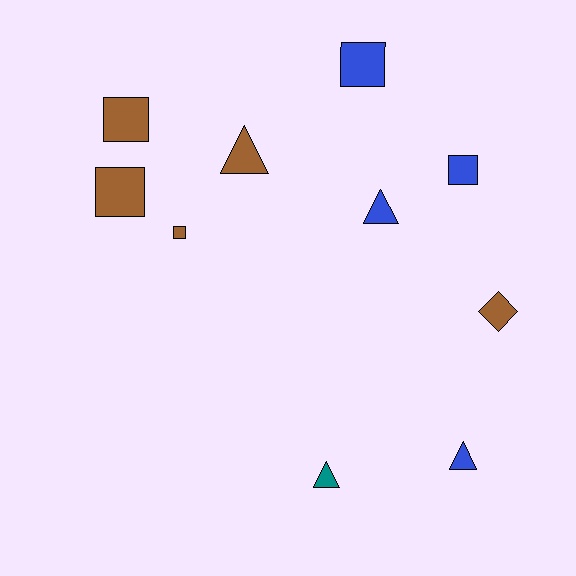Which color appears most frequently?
Brown, with 5 objects.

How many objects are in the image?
There are 10 objects.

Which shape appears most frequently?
Square, with 5 objects.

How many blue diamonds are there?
There are no blue diamonds.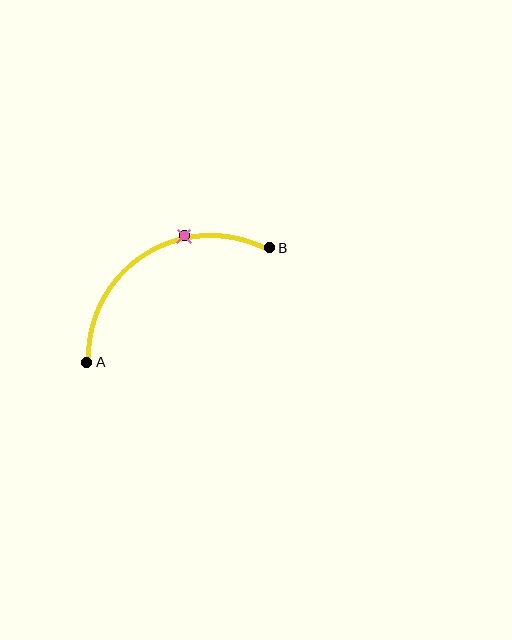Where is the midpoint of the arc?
The arc midpoint is the point on the curve farthest from the straight line joining A and B. It sits above that line.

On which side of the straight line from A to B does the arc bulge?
The arc bulges above the straight line connecting A and B.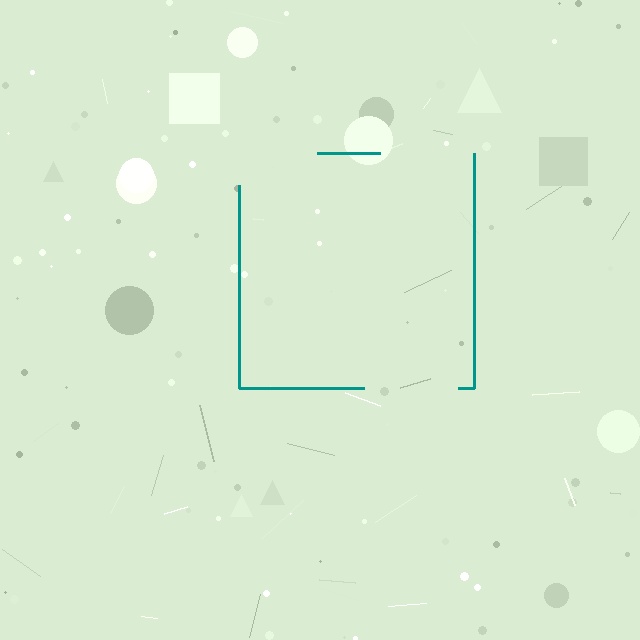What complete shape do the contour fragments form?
The contour fragments form a square.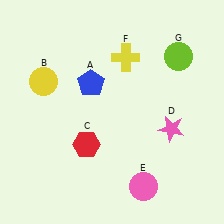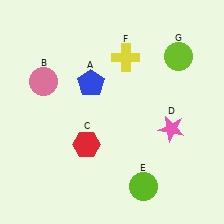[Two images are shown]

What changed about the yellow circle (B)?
In Image 1, B is yellow. In Image 2, it changed to pink.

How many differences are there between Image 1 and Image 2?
There are 2 differences between the two images.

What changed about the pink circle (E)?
In Image 1, E is pink. In Image 2, it changed to lime.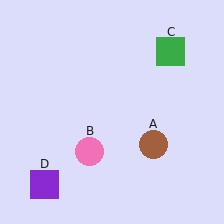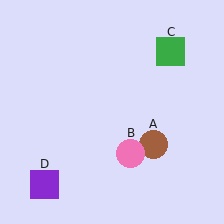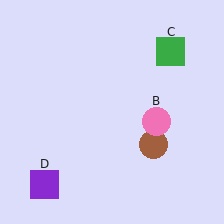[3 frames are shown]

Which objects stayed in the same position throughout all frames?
Brown circle (object A) and green square (object C) and purple square (object D) remained stationary.